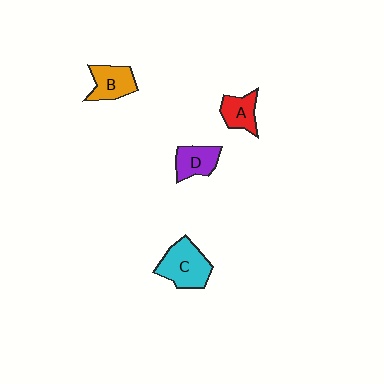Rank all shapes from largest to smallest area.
From largest to smallest: C (cyan), B (orange), D (purple), A (red).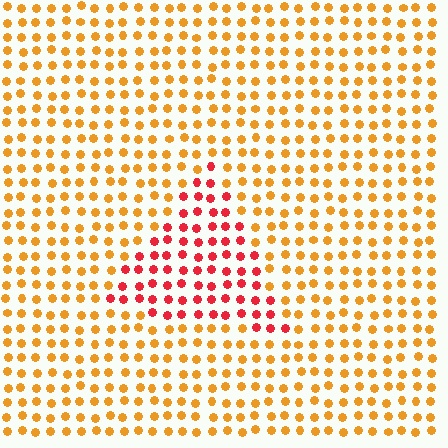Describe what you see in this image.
The image is filled with small orange elements in a uniform arrangement. A triangle-shaped region is visible where the elements are tinted to a slightly different hue, forming a subtle color boundary.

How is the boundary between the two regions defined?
The boundary is defined purely by a slight shift in hue (about 42 degrees). Spacing, size, and orientation are identical on both sides.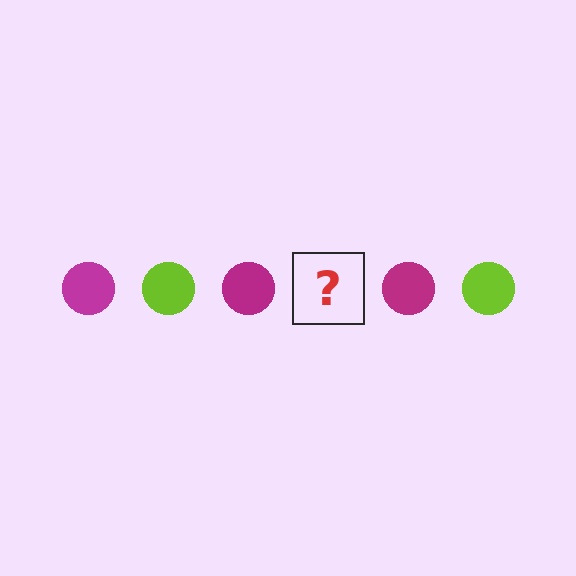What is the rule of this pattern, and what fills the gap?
The rule is that the pattern cycles through magenta, lime circles. The gap should be filled with a lime circle.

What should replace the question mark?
The question mark should be replaced with a lime circle.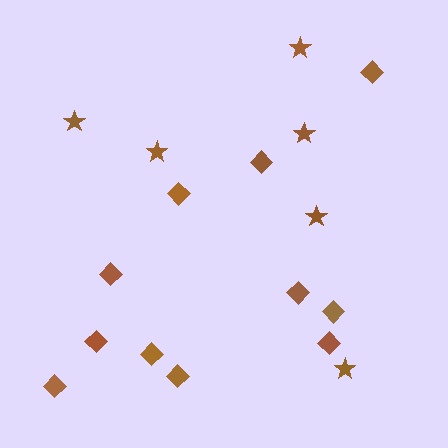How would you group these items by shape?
There are 2 groups: one group of diamonds (11) and one group of stars (6).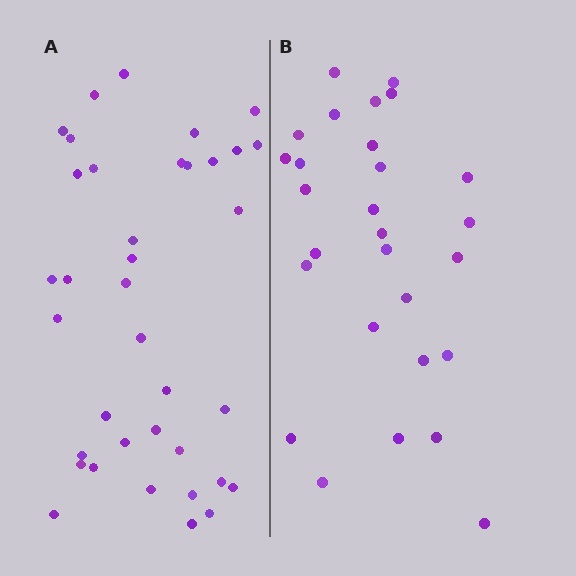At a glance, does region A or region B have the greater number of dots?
Region A (the left region) has more dots.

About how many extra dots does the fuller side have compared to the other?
Region A has roughly 8 or so more dots than region B.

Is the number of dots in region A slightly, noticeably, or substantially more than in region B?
Region A has noticeably more, but not dramatically so. The ratio is roughly 1.3 to 1.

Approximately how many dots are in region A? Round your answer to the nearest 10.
About 40 dots. (The exact count is 37, which rounds to 40.)